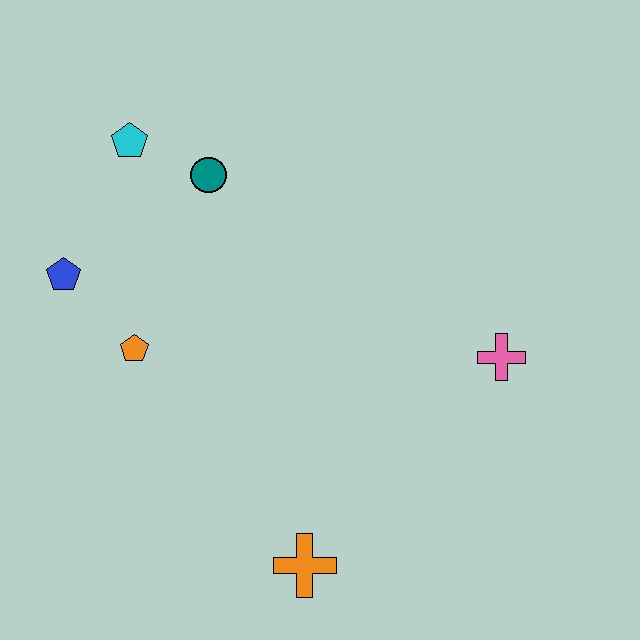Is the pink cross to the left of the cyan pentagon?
No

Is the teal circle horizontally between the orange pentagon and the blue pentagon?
No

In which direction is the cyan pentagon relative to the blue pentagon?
The cyan pentagon is above the blue pentagon.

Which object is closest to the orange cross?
The orange pentagon is closest to the orange cross.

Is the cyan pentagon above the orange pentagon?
Yes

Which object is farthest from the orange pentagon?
The pink cross is farthest from the orange pentagon.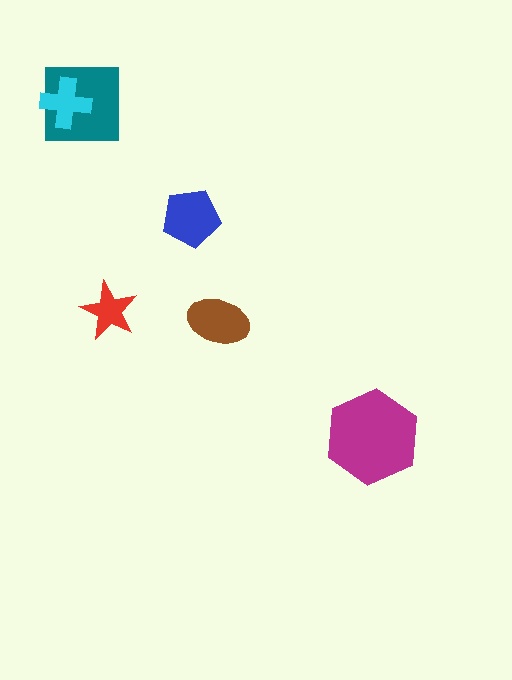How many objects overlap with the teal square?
1 object overlaps with the teal square.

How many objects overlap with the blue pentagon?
0 objects overlap with the blue pentagon.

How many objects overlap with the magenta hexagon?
0 objects overlap with the magenta hexagon.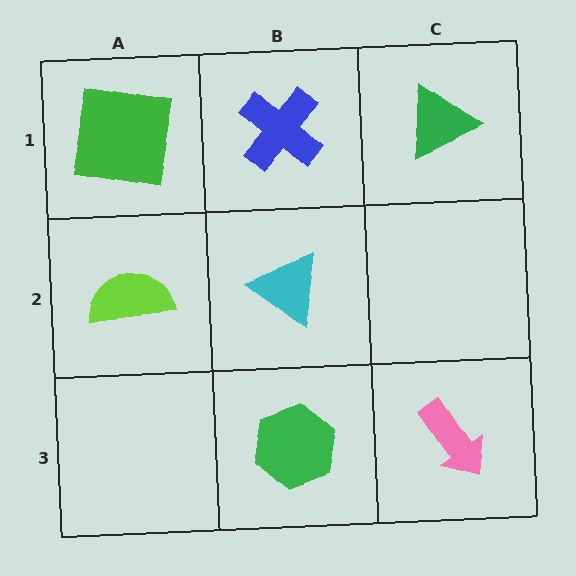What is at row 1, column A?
A green square.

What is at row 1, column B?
A blue cross.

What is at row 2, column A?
A lime semicircle.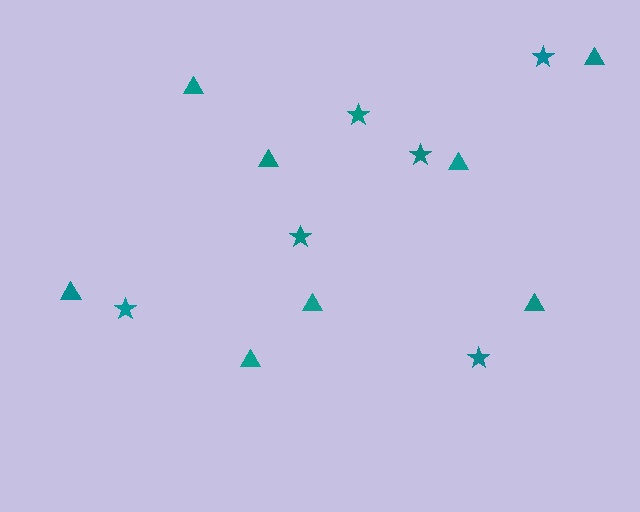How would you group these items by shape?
There are 2 groups: one group of stars (6) and one group of triangles (8).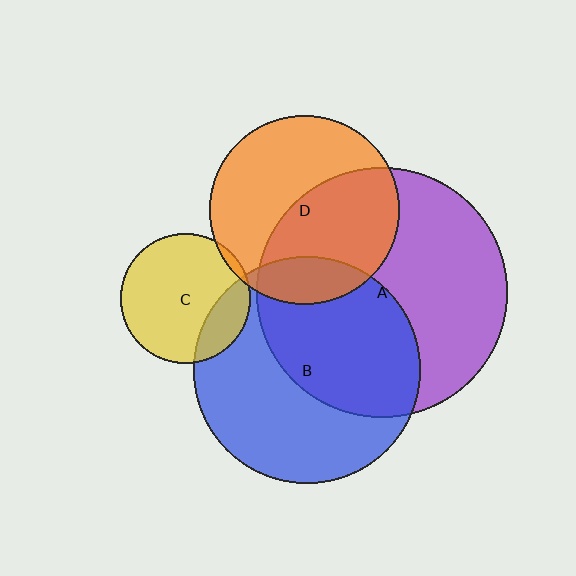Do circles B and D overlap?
Yes.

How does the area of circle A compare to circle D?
Approximately 1.7 times.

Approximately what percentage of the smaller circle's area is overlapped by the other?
Approximately 15%.